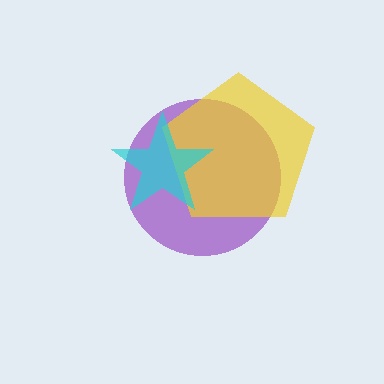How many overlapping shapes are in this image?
There are 3 overlapping shapes in the image.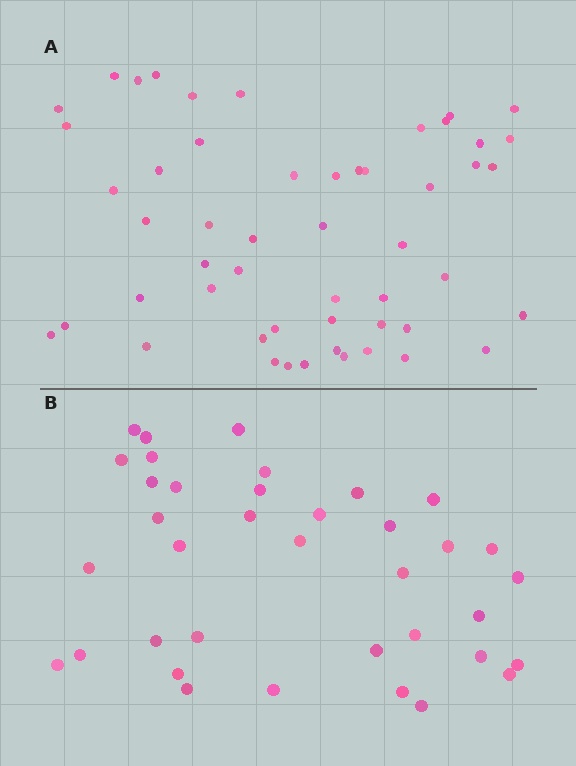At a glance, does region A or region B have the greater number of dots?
Region A (the top region) has more dots.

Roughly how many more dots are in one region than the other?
Region A has approximately 15 more dots than region B.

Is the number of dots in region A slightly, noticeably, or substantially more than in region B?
Region A has noticeably more, but not dramatically so. The ratio is roughly 1.4 to 1.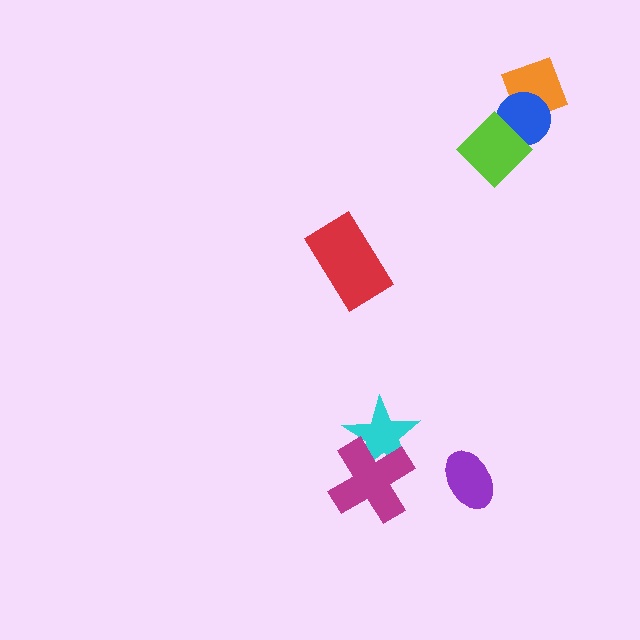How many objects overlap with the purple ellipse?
0 objects overlap with the purple ellipse.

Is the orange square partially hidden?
Yes, it is partially covered by another shape.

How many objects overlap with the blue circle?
2 objects overlap with the blue circle.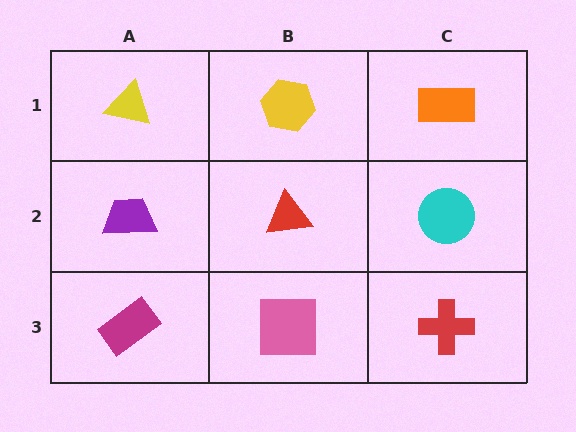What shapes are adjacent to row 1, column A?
A purple trapezoid (row 2, column A), a yellow hexagon (row 1, column B).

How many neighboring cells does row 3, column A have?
2.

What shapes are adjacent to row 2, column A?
A yellow triangle (row 1, column A), a magenta rectangle (row 3, column A), a red triangle (row 2, column B).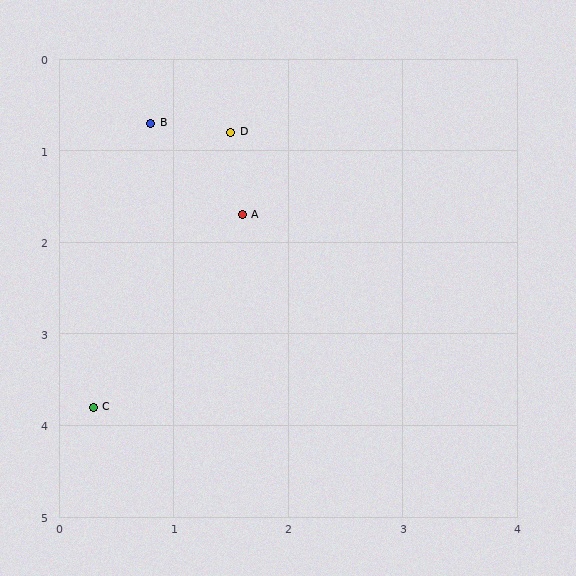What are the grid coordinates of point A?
Point A is at approximately (1.6, 1.7).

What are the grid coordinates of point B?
Point B is at approximately (0.8, 0.7).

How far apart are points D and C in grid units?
Points D and C are about 3.2 grid units apart.